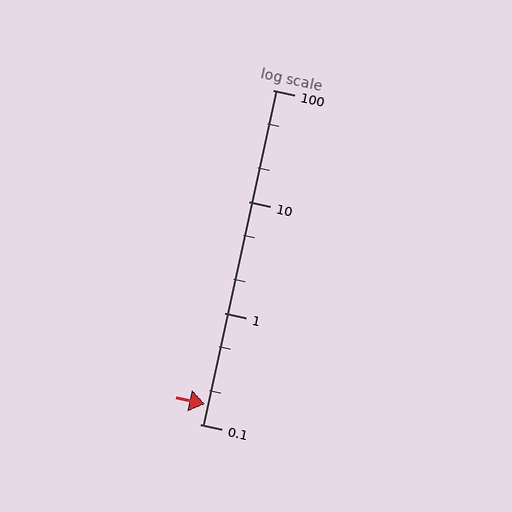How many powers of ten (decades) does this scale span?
The scale spans 3 decades, from 0.1 to 100.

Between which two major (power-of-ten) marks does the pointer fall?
The pointer is between 0.1 and 1.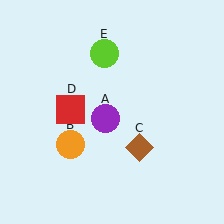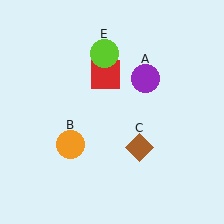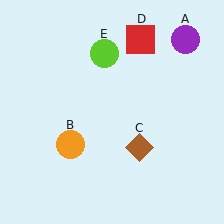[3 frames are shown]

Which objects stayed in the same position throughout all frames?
Orange circle (object B) and brown diamond (object C) and lime circle (object E) remained stationary.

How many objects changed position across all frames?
2 objects changed position: purple circle (object A), red square (object D).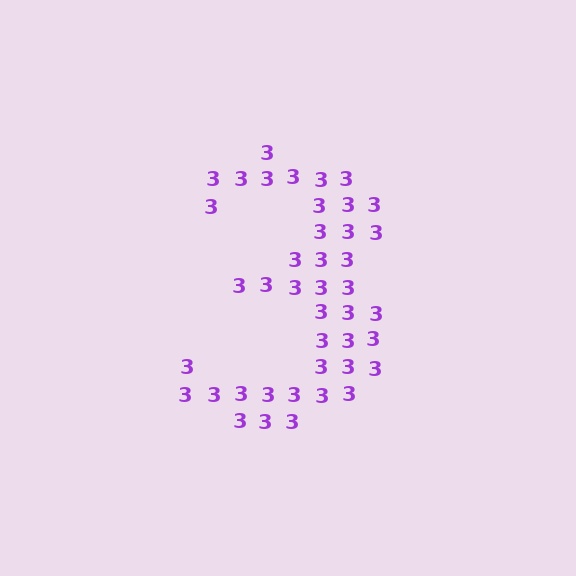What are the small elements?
The small elements are digit 3's.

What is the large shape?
The large shape is the digit 3.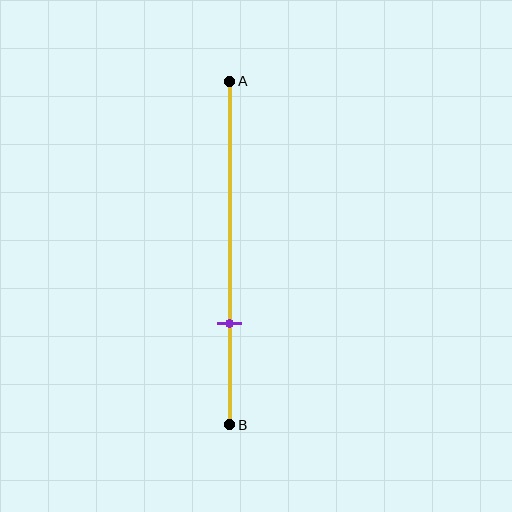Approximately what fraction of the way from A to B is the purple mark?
The purple mark is approximately 70% of the way from A to B.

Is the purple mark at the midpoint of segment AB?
No, the mark is at about 70% from A, not at the 50% midpoint.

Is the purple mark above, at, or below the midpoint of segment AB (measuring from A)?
The purple mark is below the midpoint of segment AB.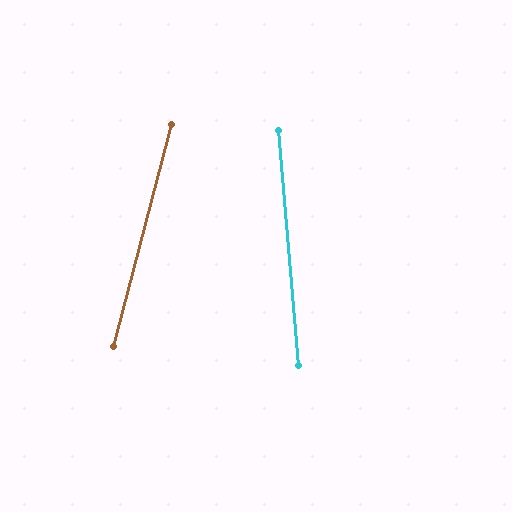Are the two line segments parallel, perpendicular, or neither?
Neither parallel nor perpendicular — they differ by about 20°.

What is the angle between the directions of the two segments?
Approximately 20 degrees.